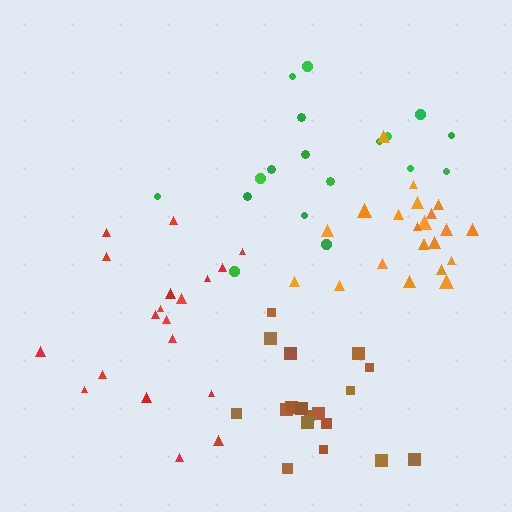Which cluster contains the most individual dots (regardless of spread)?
Orange (22).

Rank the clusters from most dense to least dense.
brown, orange, red, green.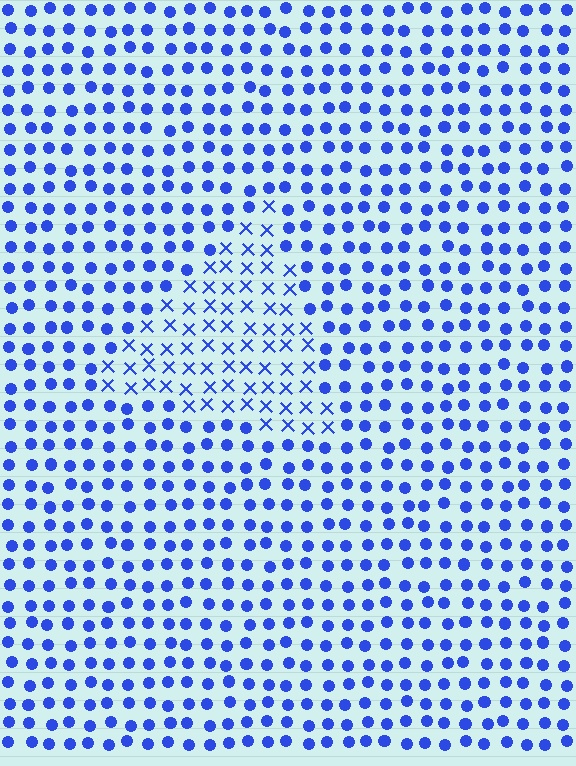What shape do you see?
I see a triangle.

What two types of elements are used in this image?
The image uses X marks inside the triangle region and circles outside it.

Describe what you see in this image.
The image is filled with small blue elements arranged in a uniform grid. A triangle-shaped region contains X marks, while the surrounding area contains circles. The boundary is defined purely by the change in element shape.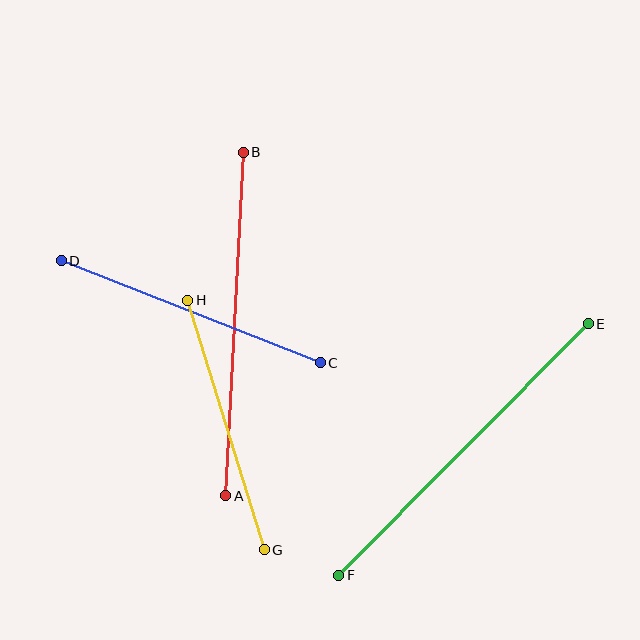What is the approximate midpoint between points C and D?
The midpoint is at approximately (191, 312) pixels.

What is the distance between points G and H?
The distance is approximately 261 pixels.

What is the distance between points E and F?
The distance is approximately 354 pixels.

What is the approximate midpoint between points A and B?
The midpoint is at approximately (235, 324) pixels.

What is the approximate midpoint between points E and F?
The midpoint is at approximately (463, 450) pixels.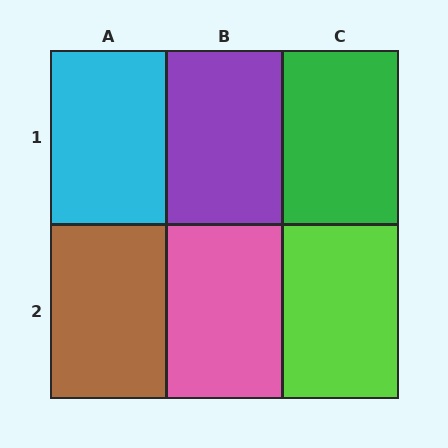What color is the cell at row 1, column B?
Purple.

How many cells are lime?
1 cell is lime.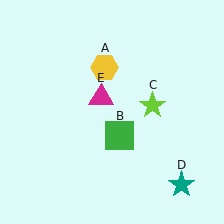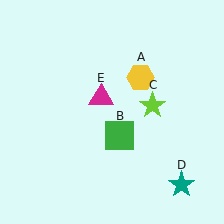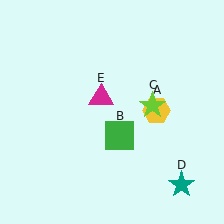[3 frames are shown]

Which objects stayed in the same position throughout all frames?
Green square (object B) and lime star (object C) and teal star (object D) and magenta triangle (object E) remained stationary.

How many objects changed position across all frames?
1 object changed position: yellow hexagon (object A).